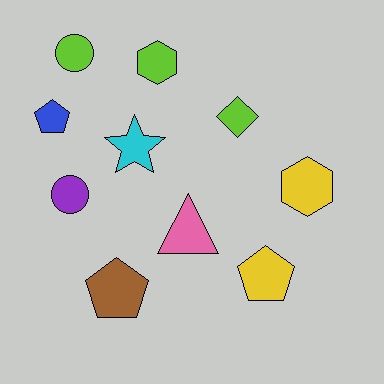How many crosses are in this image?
There are no crosses.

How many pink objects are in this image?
There is 1 pink object.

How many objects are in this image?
There are 10 objects.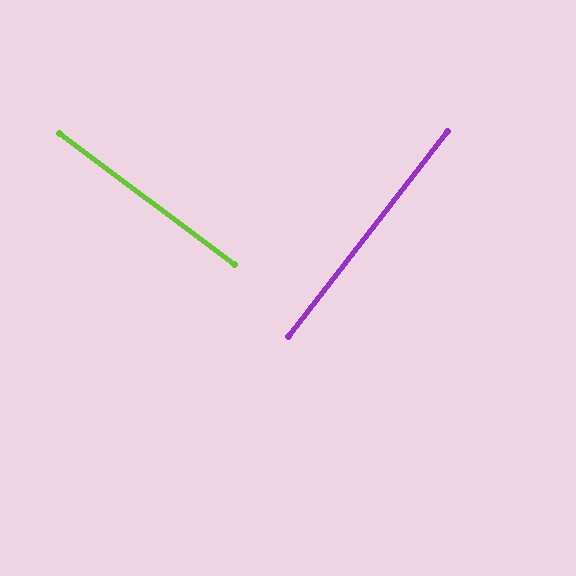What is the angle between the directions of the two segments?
Approximately 89 degrees.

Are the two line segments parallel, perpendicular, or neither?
Perpendicular — they meet at approximately 89°.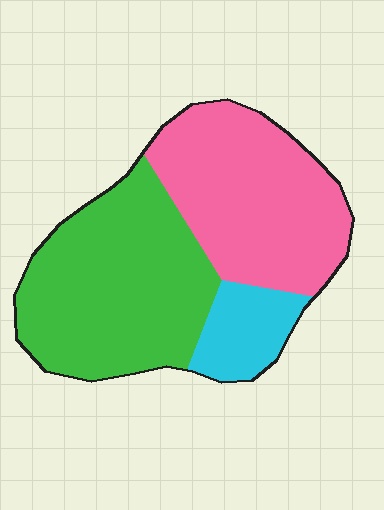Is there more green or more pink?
Green.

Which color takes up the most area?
Green, at roughly 45%.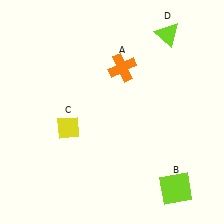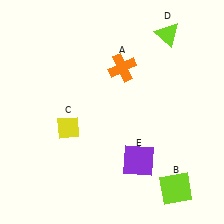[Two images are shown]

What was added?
A purple square (E) was added in Image 2.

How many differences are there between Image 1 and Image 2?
There is 1 difference between the two images.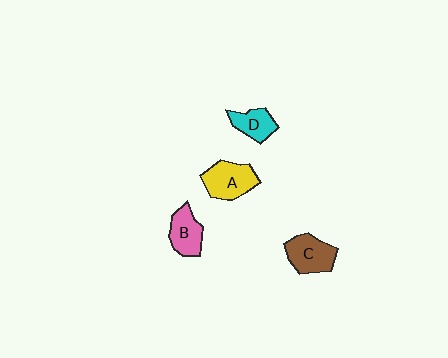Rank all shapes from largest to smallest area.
From largest to smallest: A (yellow), C (brown), B (pink), D (cyan).